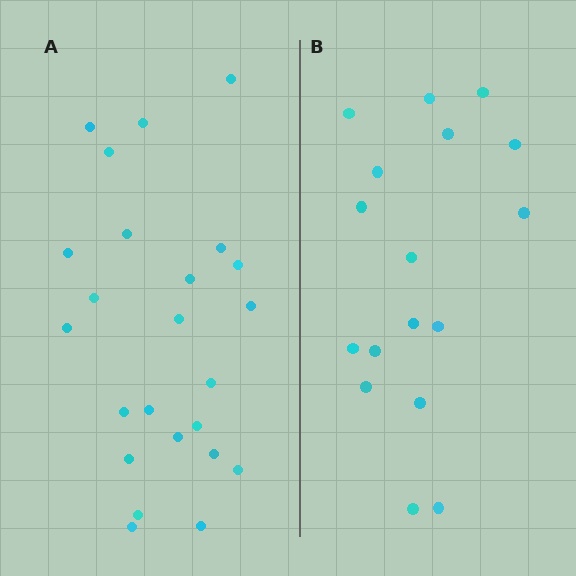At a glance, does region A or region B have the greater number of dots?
Region A (the left region) has more dots.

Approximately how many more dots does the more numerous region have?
Region A has roughly 8 or so more dots than region B.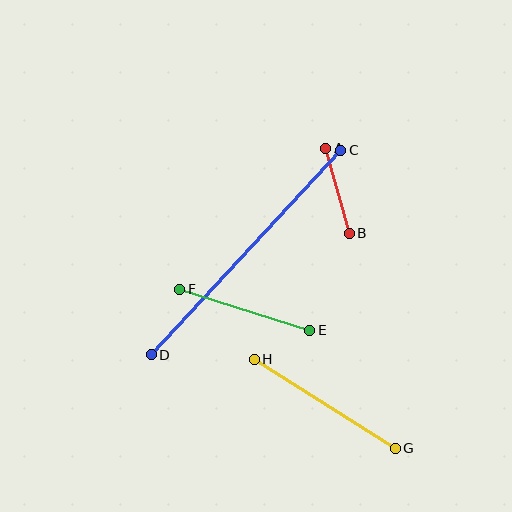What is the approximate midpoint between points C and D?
The midpoint is at approximately (246, 252) pixels.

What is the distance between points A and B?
The distance is approximately 88 pixels.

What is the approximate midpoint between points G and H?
The midpoint is at approximately (325, 404) pixels.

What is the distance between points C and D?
The distance is approximately 279 pixels.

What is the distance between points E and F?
The distance is approximately 136 pixels.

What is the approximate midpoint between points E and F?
The midpoint is at approximately (245, 310) pixels.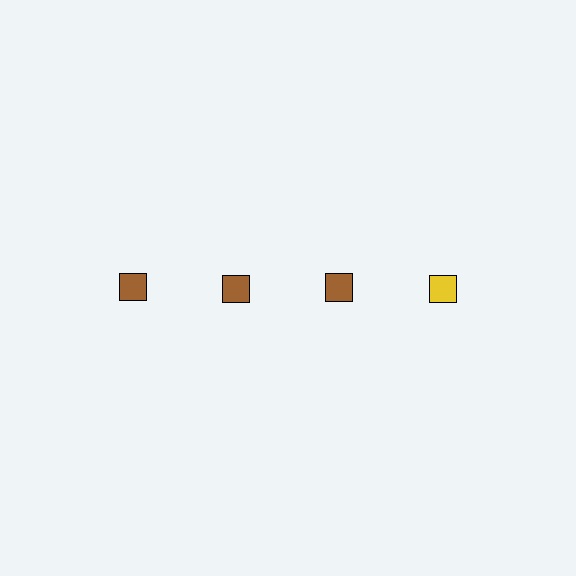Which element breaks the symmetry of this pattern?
The yellow square in the top row, second from right column breaks the symmetry. All other shapes are brown squares.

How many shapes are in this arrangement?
There are 4 shapes arranged in a grid pattern.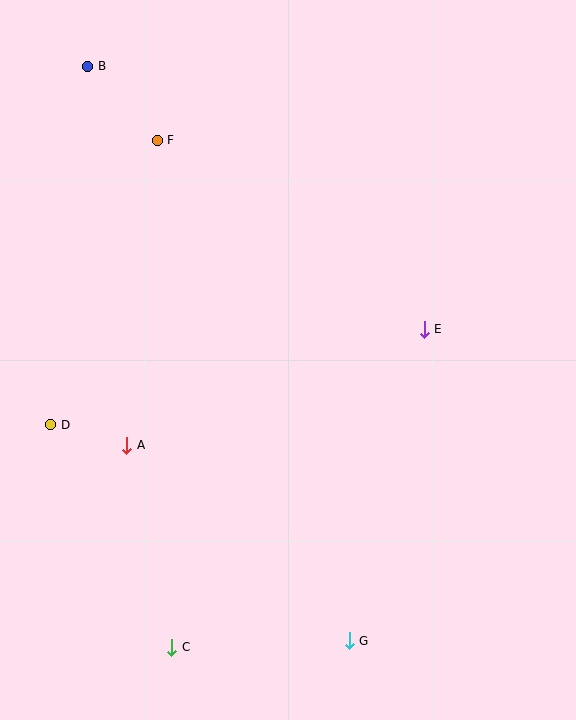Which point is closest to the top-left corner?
Point B is closest to the top-left corner.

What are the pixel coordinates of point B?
Point B is at (88, 66).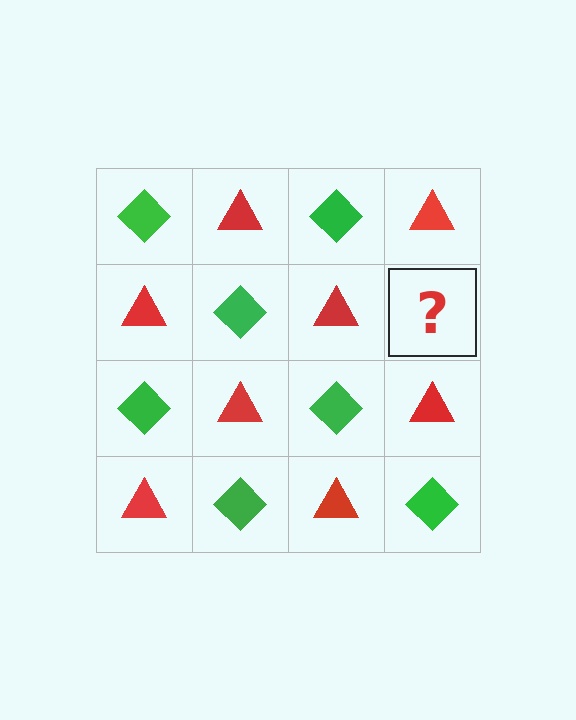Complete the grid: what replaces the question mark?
The question mark should be replaced with a green diamond.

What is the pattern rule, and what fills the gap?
The rule is that it alternates green diamond and red triangle in a checkerboard pattern. The gap should be filled with a green diamond.